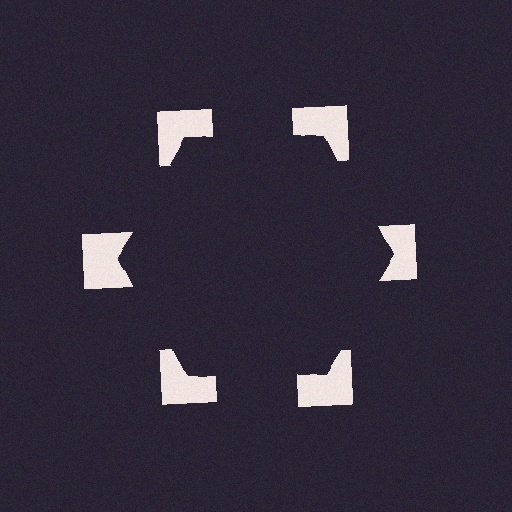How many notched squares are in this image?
There are 6 — one at each vertex of the illusory hexagon.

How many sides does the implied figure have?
6 sides.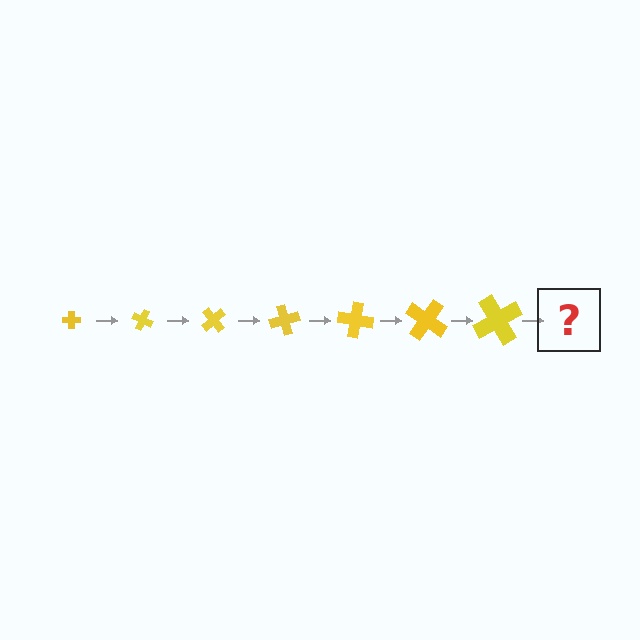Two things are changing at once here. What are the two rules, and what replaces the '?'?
The two rules are that the cross grows larger each step and it rotates 25 degrees each step. The '?' should be a cross, larger than the previous one and rotated 175 degrees from the start.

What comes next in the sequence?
The next element should be a cross, larger than the previous one and rotated 175 degrees from the start.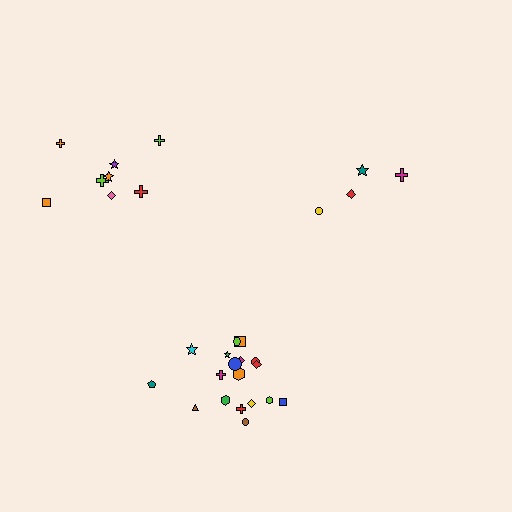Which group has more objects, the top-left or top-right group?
The top-left group.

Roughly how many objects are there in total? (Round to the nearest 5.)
Roughly 30 objects in total.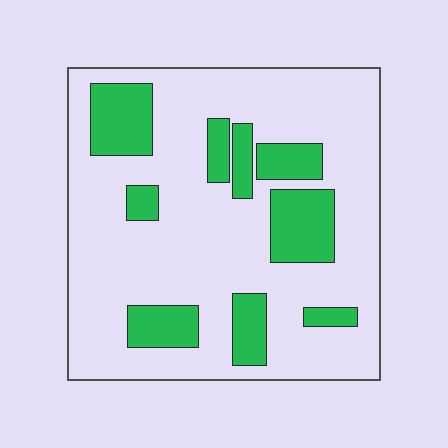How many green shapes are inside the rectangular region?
9.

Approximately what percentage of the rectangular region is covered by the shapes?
Approximately 25%.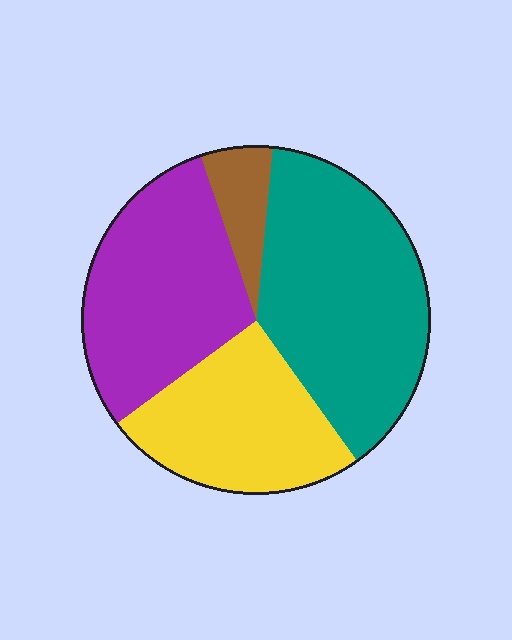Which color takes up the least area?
Brown, at roughly 5%.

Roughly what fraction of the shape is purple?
Purple takes up between a quarter and a half of the shape.